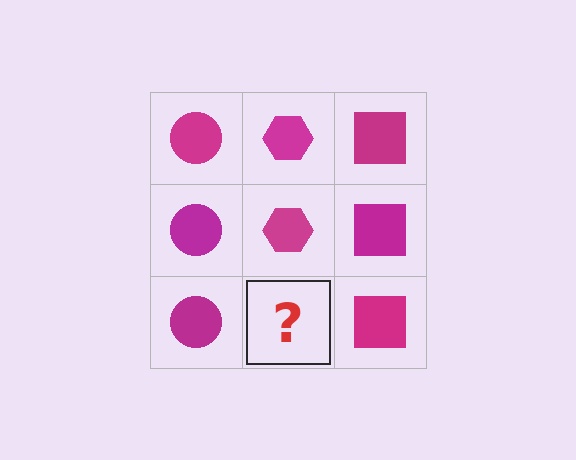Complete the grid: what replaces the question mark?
The question mark should be replaced with a magenta hexagon.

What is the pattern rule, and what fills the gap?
The rule is that each column has a consistent shape. The gap should be filled with a magenta hexagon.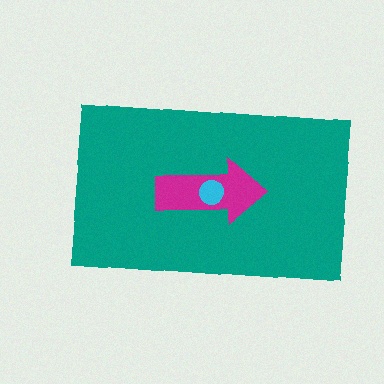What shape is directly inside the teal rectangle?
The magenta arrow.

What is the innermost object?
The cyan circle.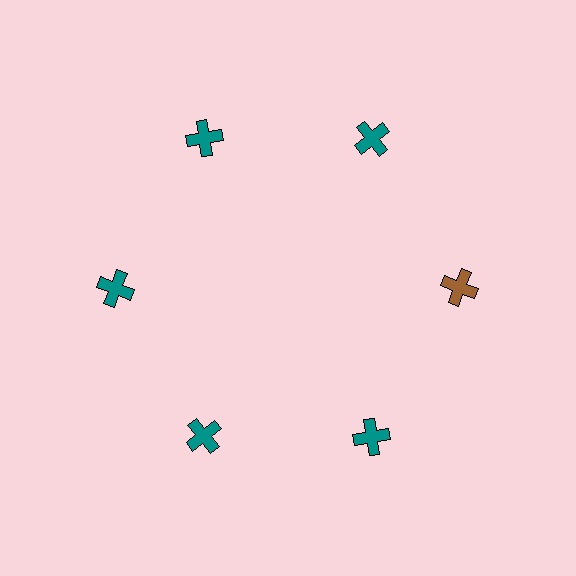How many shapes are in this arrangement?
There are 6 shapes arranged in a ring pattern.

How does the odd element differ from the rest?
It has a different color: brown instead of teal.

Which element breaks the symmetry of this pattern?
The brown cross at roughly the 3 o'clock position breaks the symmetry. All other shapes are teal crosses.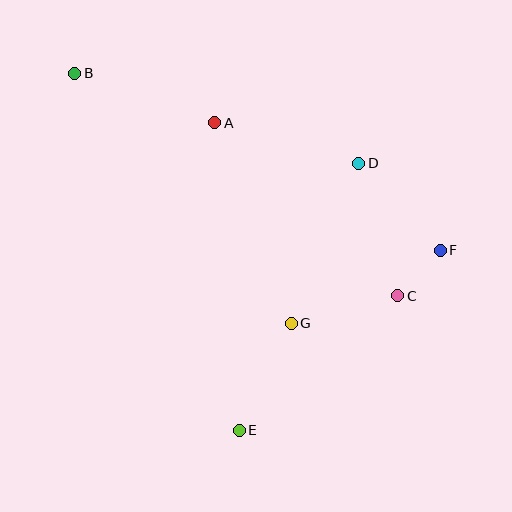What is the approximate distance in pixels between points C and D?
The distance between C and D is approximately 138 pixels.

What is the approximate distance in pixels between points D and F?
The distance between D and F is approximately 119 pixels.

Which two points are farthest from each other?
Points B and F are farthest from each other.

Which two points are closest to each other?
Points C and F are closest to each other.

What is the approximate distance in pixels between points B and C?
The distance between B and C is approximately 392 pixels.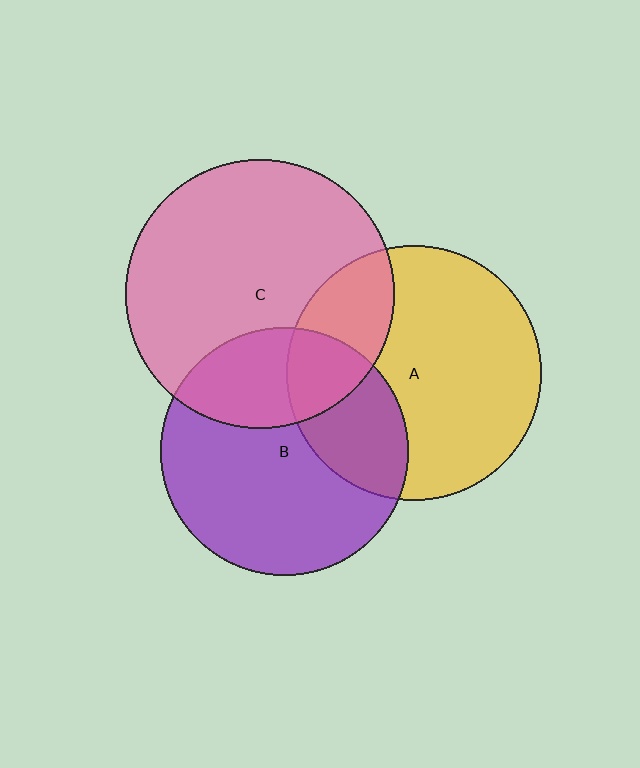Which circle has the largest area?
Circle C (pink).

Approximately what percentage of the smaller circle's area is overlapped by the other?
Approximately 30%.